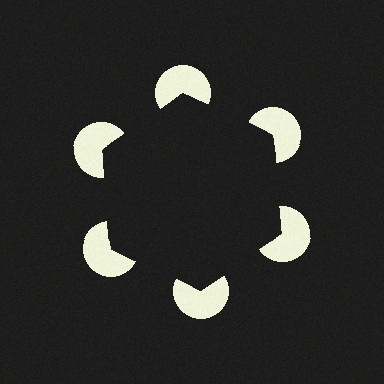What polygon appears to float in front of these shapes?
An illusory hexagon — its edges are inferred from the aligned wedge cuts in the pac-man discs, not physically drawn.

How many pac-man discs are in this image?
There are 6 — one at each vertex of the illusory hexagon.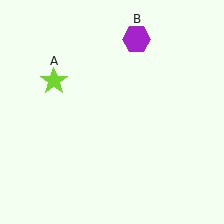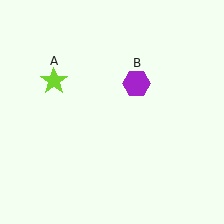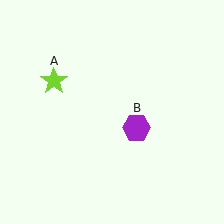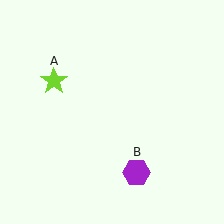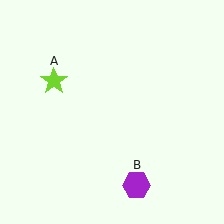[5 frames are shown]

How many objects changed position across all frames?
1 object changed position: purple hexagon (object B).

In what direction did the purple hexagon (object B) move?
The purple hexagon (object B) moved down.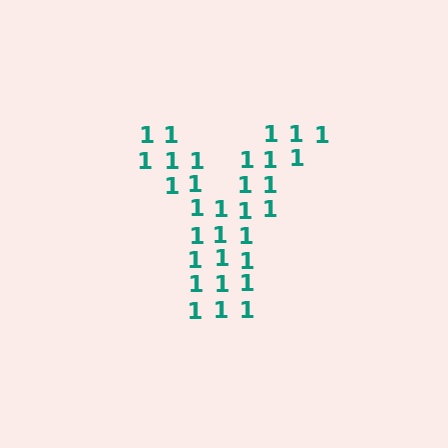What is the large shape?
The large shape is the letter Y.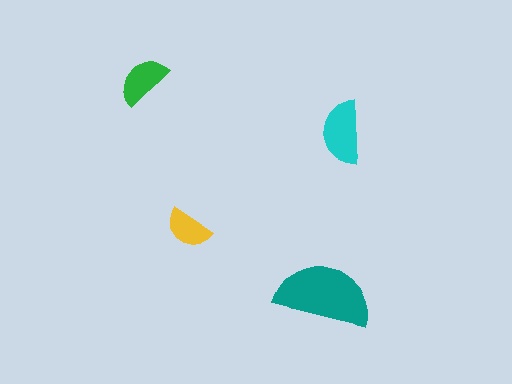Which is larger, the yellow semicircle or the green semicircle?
The green one.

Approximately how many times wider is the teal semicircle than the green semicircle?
About 2 times wider.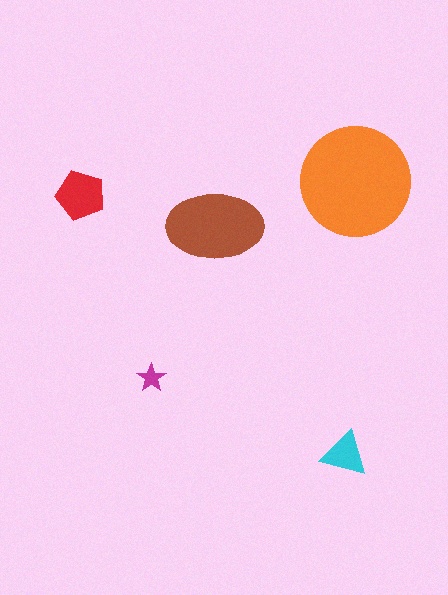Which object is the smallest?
The magenta star.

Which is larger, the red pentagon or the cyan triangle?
The red pentagon.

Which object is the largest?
The orange circle.